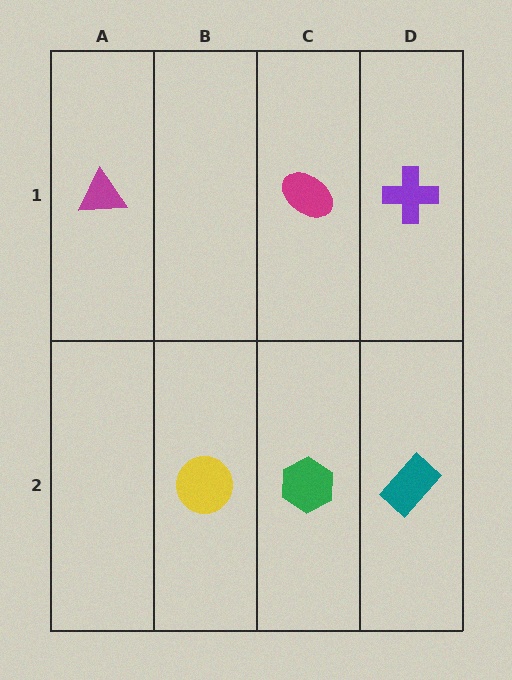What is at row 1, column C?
A magenta ellipse.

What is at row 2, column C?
A green hexagon.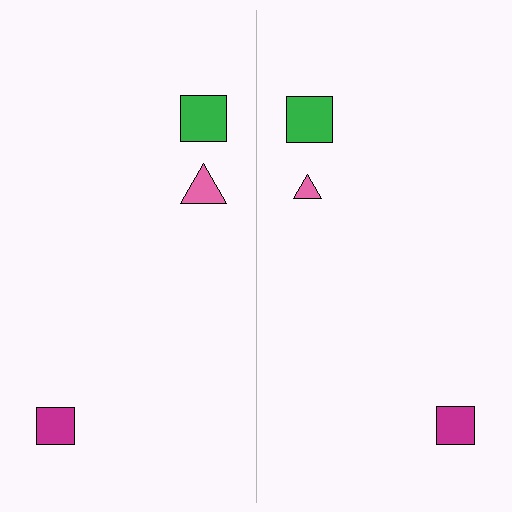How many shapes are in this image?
There are 6 shapes in this image.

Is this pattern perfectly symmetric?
No, the pattern is not perfectly symmetric. The pink triangle on the right side has a different size than its mirror counterpart.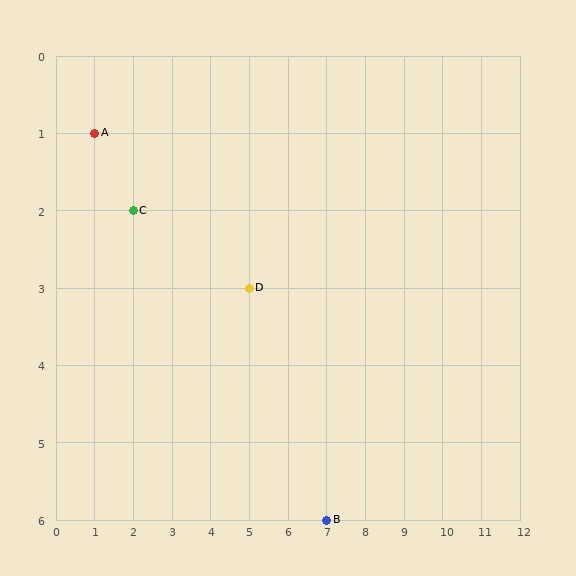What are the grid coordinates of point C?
Point C is at grid coordinates (2, 2).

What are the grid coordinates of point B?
Point B is at grid coordinates (7, 6).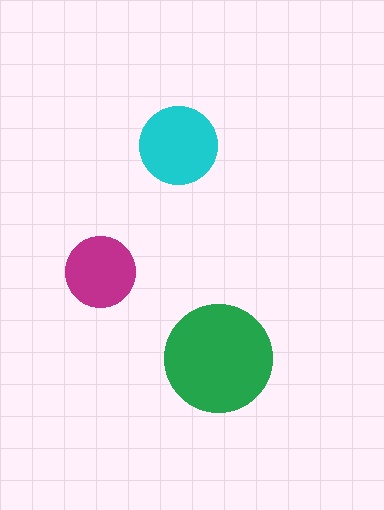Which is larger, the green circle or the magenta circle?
The green one.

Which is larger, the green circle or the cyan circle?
The green one.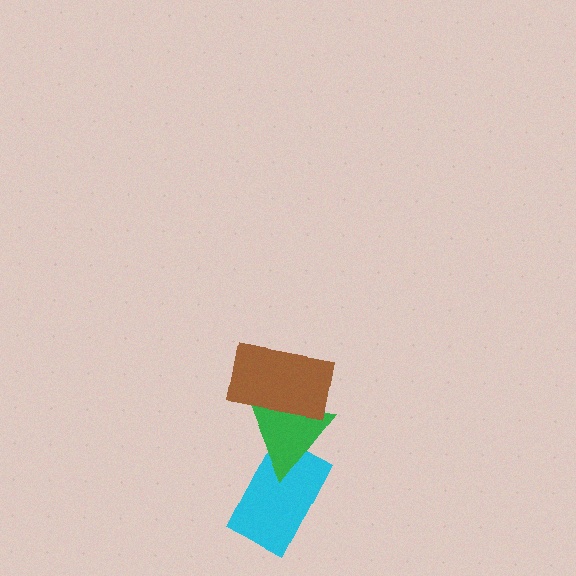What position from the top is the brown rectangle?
The brown rectangle is 1st from the top.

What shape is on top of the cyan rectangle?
The green triangle is on top of the cyan rectangle.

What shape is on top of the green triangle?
The brown rectangle is on top of the green triangle.